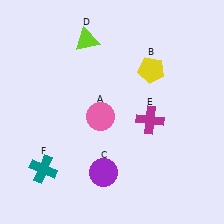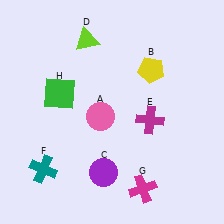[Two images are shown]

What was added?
A magenta cross (G), a green square (H) were added in Image 2.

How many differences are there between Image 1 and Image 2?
There are 2 differences between the two images.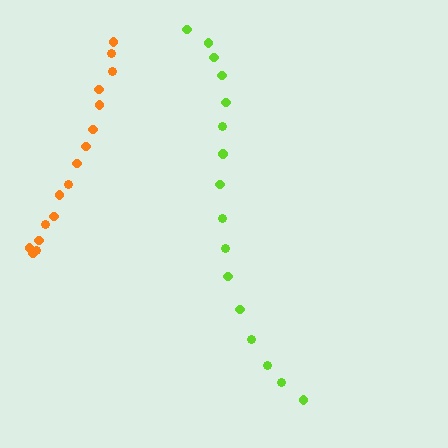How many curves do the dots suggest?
There are 2 distinct paths.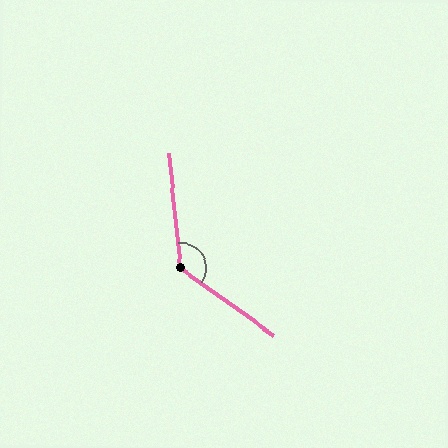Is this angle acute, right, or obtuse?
It is obtuse.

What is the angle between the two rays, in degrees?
Approximately 132 degrees.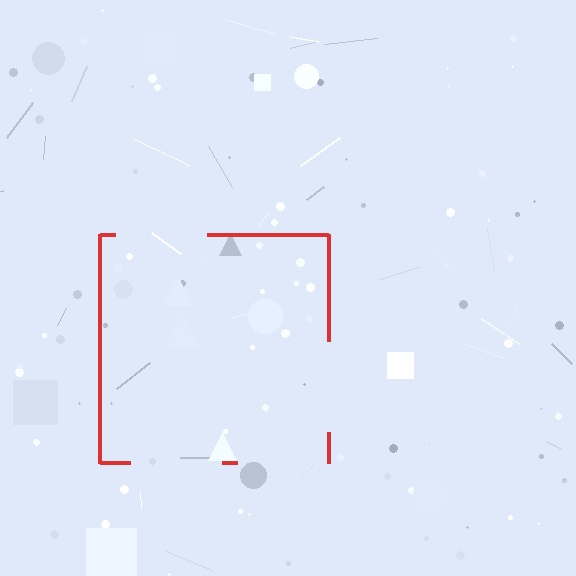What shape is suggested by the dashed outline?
The dashed outline suggests a square.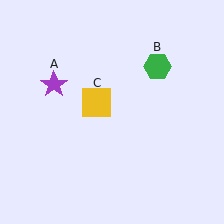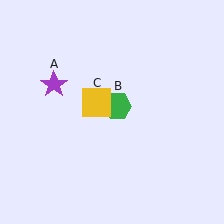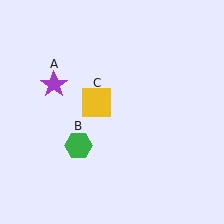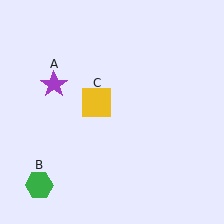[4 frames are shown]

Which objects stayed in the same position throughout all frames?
Purple star (object A) and yellow square (object C) remained stationary.